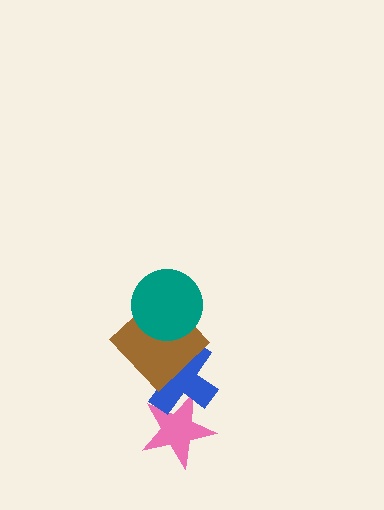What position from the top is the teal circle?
The teal circle is 1st from the top.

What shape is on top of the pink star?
The blue cross is on top of the pink star.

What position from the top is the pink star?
The pink star is 4th from the top.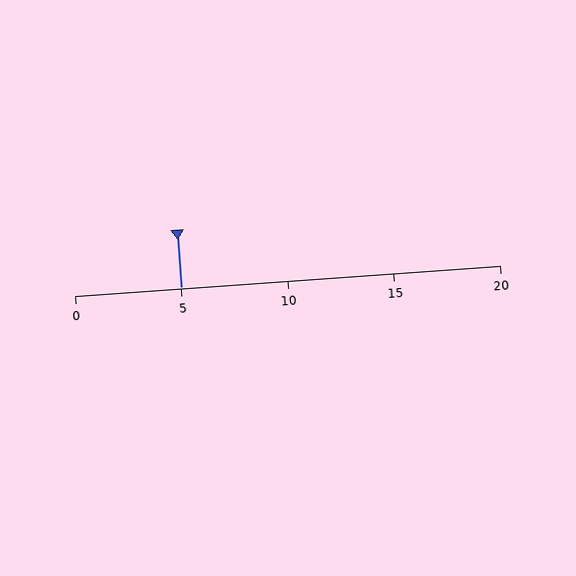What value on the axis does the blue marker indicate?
The marker indicates approximately 5.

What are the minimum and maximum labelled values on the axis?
The axis runs from 0 to 20.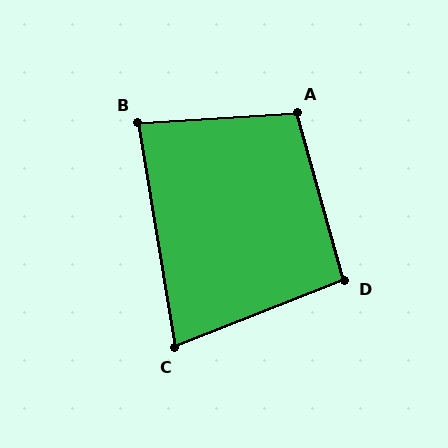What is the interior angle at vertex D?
Approximately 96 degrees (obtuse).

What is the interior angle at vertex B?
Approximately 84 degrees (acute).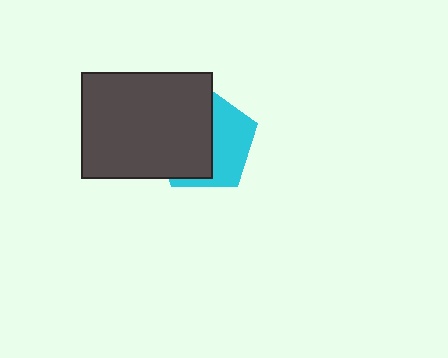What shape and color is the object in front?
The object in front is a dark gray rectangle.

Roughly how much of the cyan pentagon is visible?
A small part of it is visible (roughly 43%).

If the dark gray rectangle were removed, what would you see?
You would see the complete cyan pentagon.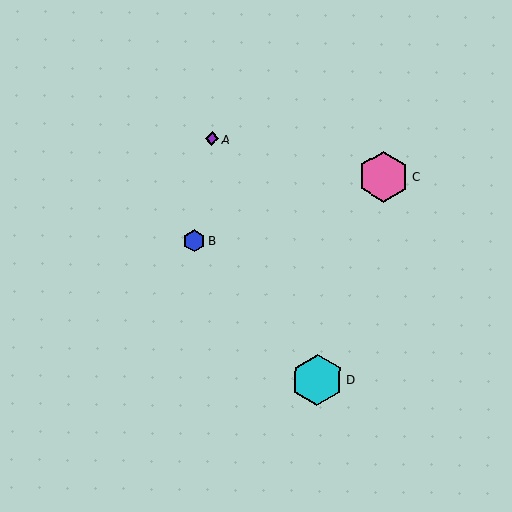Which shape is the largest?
The cyan hexagon (labeled D) is the largest.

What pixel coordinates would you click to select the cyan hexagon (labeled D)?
Click at (317, 380) to select the cyan hexagon D.